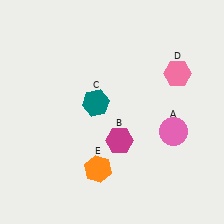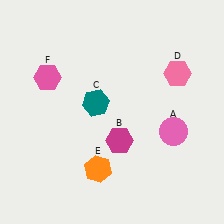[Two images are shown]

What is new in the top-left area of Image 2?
A pink hexagon (F) was added in the top-left area of Image 2.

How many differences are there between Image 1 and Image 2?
There is 1 difference between the two images.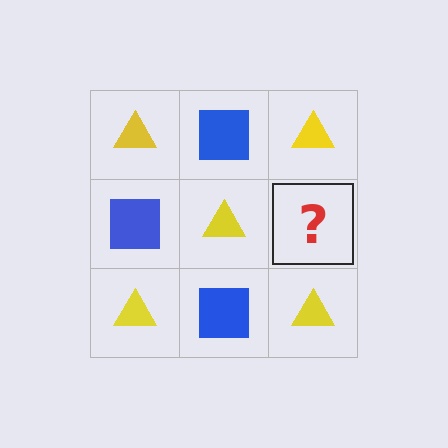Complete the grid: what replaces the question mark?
The question mark should be replaced with a blue square.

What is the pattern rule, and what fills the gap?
The rule is that it alternates yellow triangle and blue square in a checkerboard pattern. The gap should be filled with a blue square.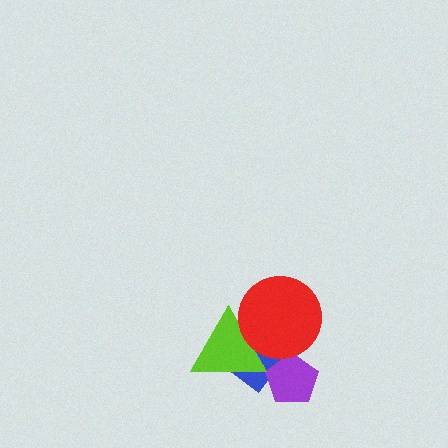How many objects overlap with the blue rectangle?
3 objects overlap with the blue rectangle.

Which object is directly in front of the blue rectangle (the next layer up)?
The purple pentagon is directly in front of the blue rectangle.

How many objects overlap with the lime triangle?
2 objects overlap with the lime triangle.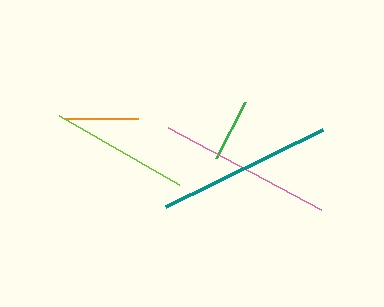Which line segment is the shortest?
The green line is the shortest at approximately 63 pixels.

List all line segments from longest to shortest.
From longest to shortest: teal, pink, lime, orange, green.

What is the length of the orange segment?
The orange segment is approximately 73 pixels long.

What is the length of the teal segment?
The teal segment is approximately 175 pixels long.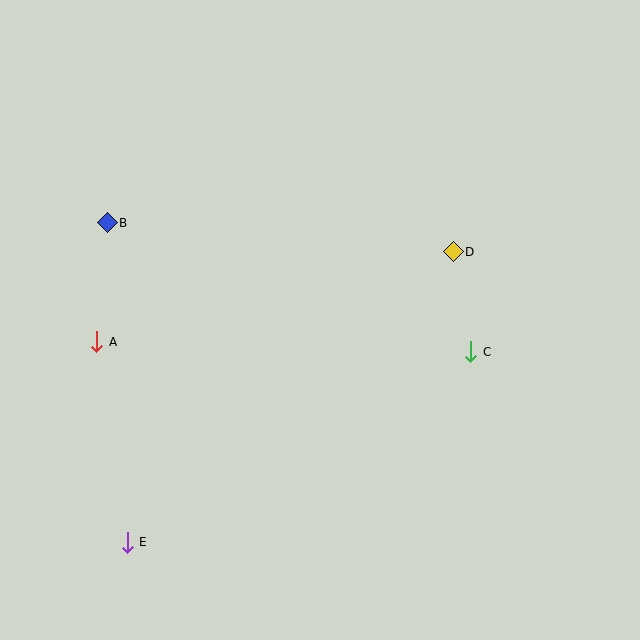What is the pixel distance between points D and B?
The distance between D and B is 347 pixels.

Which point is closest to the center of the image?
Point D at (453, 252) is closest to the center.